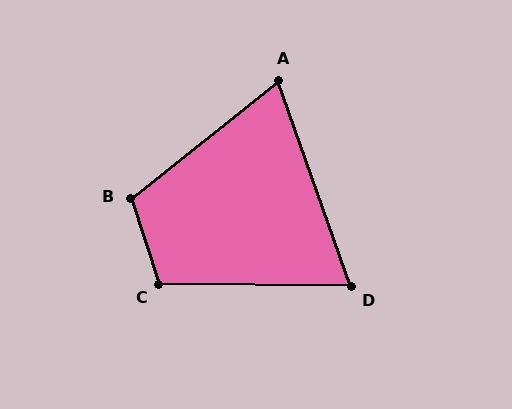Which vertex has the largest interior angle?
B, at approximately 110 degrees.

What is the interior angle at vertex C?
Approximately 109 degrees (obtuse).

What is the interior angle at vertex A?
Approximately 71 degrees (acute).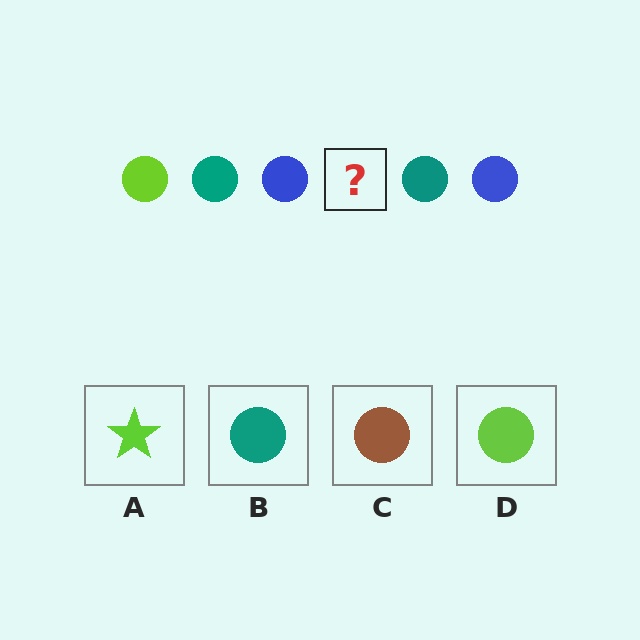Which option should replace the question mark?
Option D.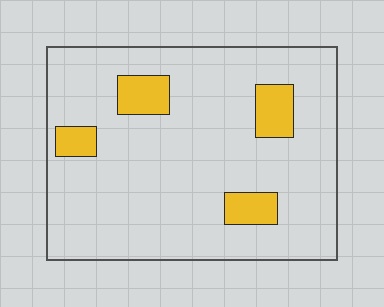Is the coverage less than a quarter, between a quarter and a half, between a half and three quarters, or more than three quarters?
Less than a quarter.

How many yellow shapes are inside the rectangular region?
4.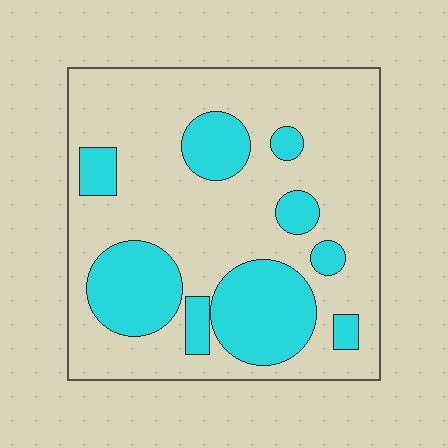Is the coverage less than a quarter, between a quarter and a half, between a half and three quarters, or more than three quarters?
Between a quarter and a half.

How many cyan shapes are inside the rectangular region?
9.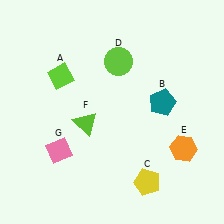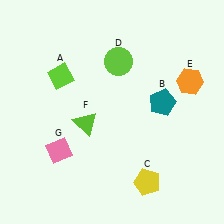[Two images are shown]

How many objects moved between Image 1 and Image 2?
1 object moved between the two images.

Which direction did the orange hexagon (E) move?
The orange hexagon (E) moved up.